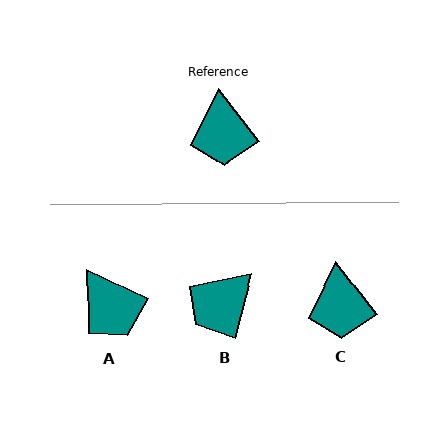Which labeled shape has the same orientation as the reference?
C.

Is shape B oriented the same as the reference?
No, it is off by about 52 degrees.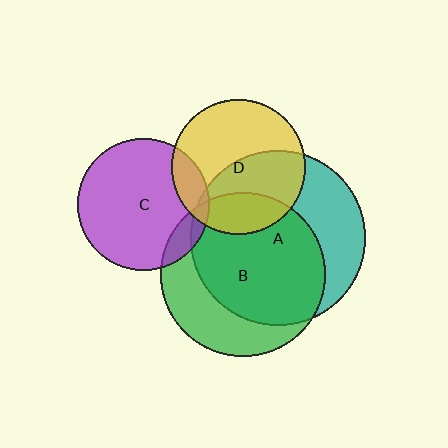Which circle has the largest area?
Circle A (teal).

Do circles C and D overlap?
Yes.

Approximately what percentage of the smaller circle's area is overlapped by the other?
Approximately 15%.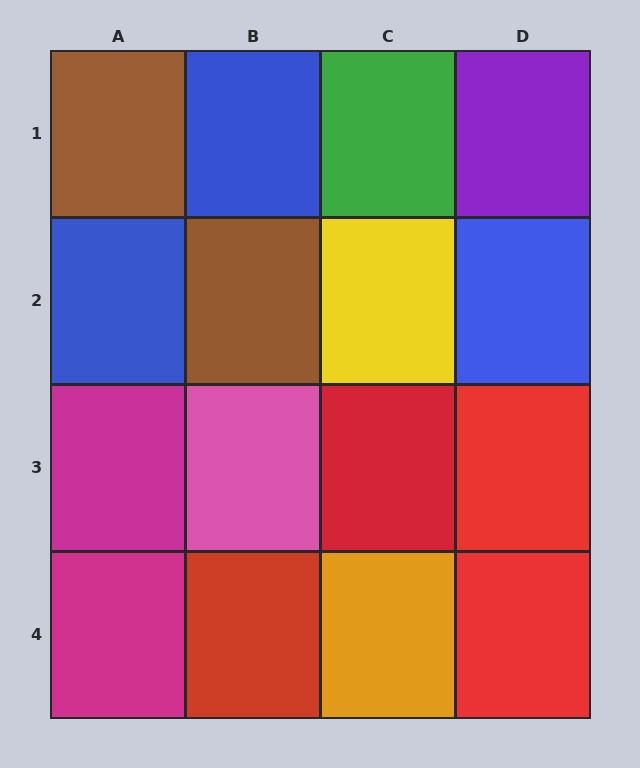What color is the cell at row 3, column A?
Magenta.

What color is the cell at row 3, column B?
Pink.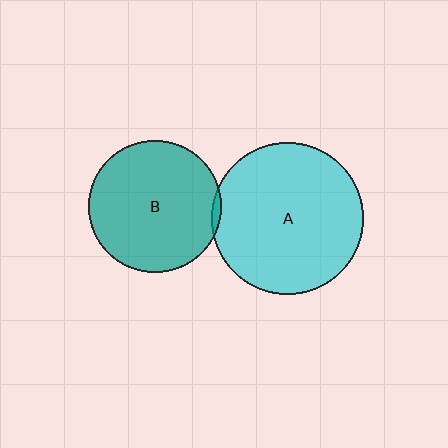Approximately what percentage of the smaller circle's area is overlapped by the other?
Approximately 5%.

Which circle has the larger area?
Circle A (cyan).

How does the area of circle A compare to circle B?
Approximately 1.3 times.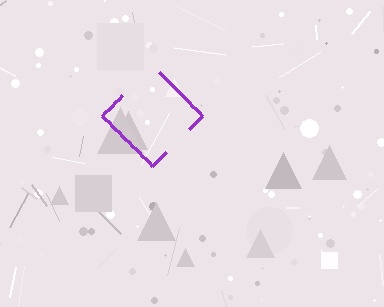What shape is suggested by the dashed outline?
The dashed outline suggests a diamond.